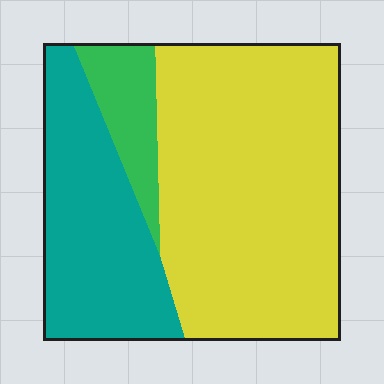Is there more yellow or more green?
Yellow.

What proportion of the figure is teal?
Teal takes up about one third (1/3) of the figure.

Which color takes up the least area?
Green, at roughly 10%.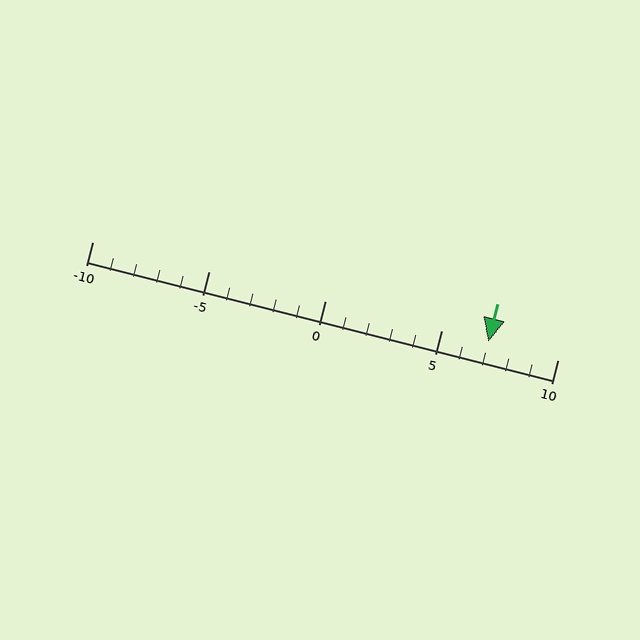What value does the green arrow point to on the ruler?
The green arrow points to approximately 7.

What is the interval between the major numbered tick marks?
The major tick marks are spaced 5 units apart.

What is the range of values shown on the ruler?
The ruler shows values from -10 to 10.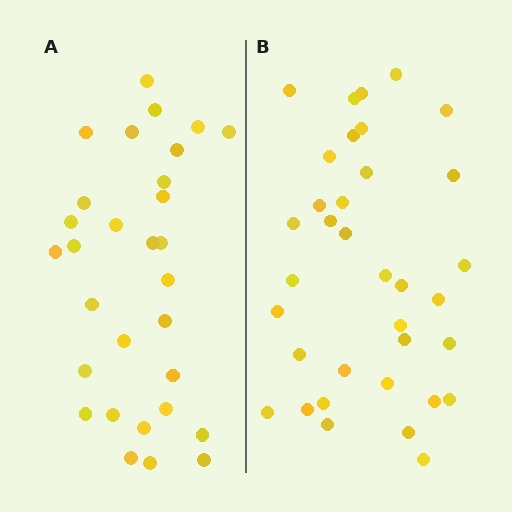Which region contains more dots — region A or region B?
Region B (the right region) has more dots.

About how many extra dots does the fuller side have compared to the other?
Region B has about 5 more dots than region A.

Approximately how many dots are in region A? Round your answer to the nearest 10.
About 30 dots.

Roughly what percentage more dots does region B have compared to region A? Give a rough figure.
About 15% more.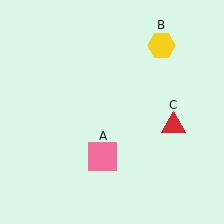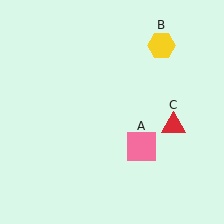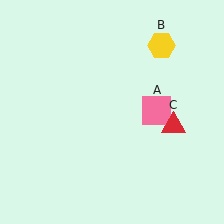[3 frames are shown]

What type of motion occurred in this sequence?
The pink square (object A) rotated counterclockwise around the center of the scene.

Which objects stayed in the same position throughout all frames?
Yellow hexagon (object B) and red triangle (object C) remained stationary.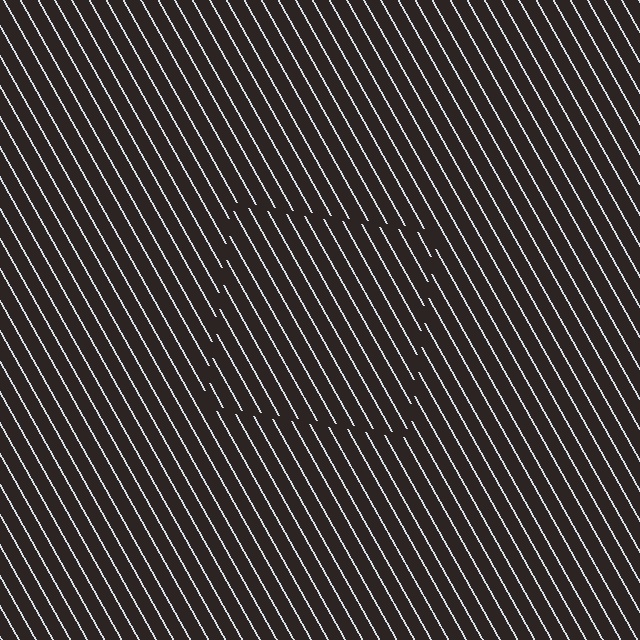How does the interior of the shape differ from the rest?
The interior of the shape contains the same grating, shifted by half a period — the contour is defined by the phase discontinuity where line-ends from the inner and outer gratings abut.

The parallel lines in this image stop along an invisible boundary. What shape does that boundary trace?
An illusory square. The interior of the shape contains the same grating, shifted by half a period — the contour is defined by the phase discontinuity where line-ends from the inner and outer gratings abut.